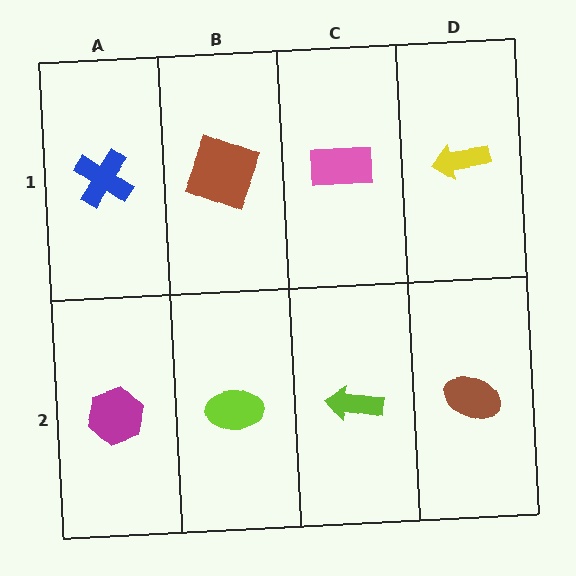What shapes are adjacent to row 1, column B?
A lime ellipse (row 2, column B), a blue cross (row 1, column A), a pink rectangle (row 1, column C).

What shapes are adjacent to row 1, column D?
A brown ellipse (row 2, column D), a pink rectangle (row 1, column C).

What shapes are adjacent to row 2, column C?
A pink rectangle (row 1, column C), a lime ellipse (row 2, column B), a brown ellipse (row 2, column D).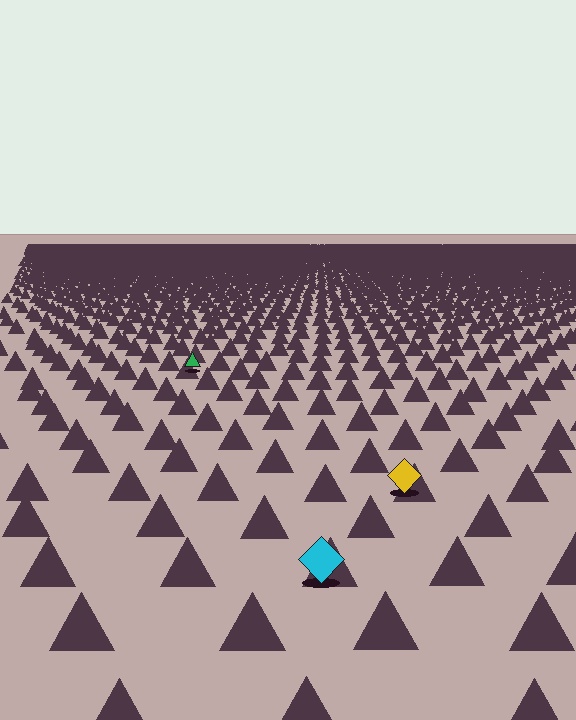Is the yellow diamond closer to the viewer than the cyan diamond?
No. The cyan diamond is closer — you can tell from the texture gradient: the ground texture is coarser near it.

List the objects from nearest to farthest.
From nearest to farthest: the cyan diamond, the yellow diamond, the green triangle.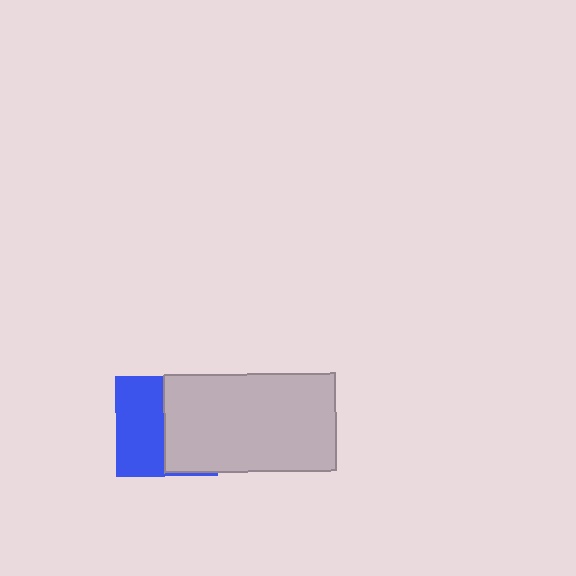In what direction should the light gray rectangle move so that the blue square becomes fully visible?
The light gray rectangle should move right. That is the shortest direction to clear the overlap and leave the blue square fully visible.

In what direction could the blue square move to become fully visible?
The blue square could move left. That would shift it out from behind the light gray rectangle entirely.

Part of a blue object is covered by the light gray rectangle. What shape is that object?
It is a square.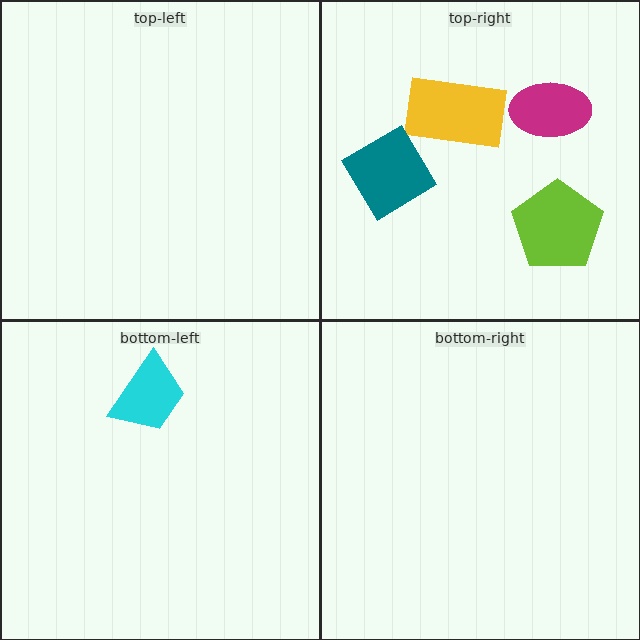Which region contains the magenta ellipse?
The top-right region.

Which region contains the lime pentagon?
The top-right region.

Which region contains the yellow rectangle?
The top-right region.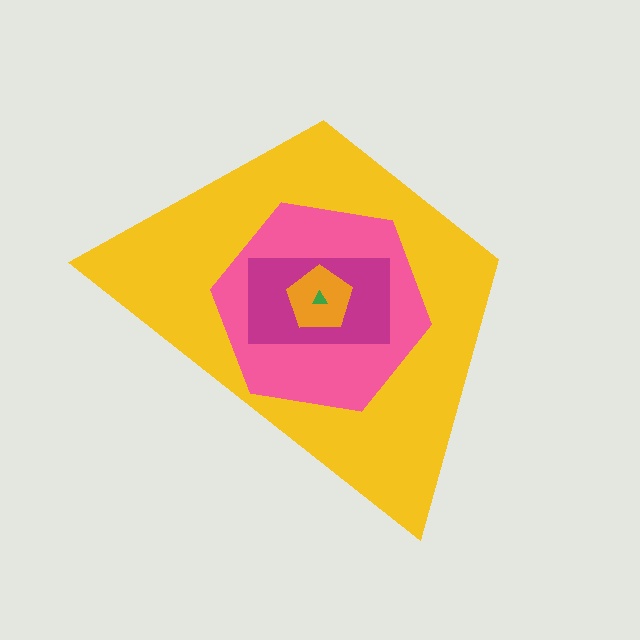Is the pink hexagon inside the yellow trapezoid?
Yes.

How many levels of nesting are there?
5.